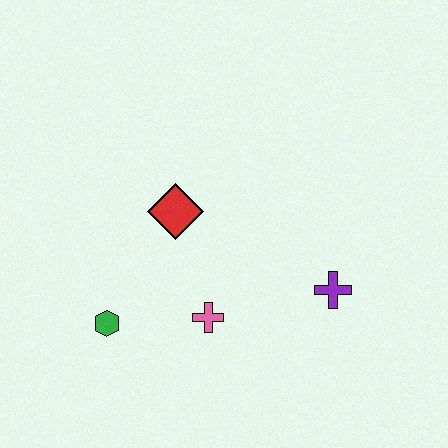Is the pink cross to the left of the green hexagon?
No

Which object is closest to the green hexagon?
The pink cross is closest to the green hexagon.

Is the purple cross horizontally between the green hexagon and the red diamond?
No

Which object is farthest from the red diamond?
The purple cross is farthest from the red diamond.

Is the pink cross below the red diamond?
Yes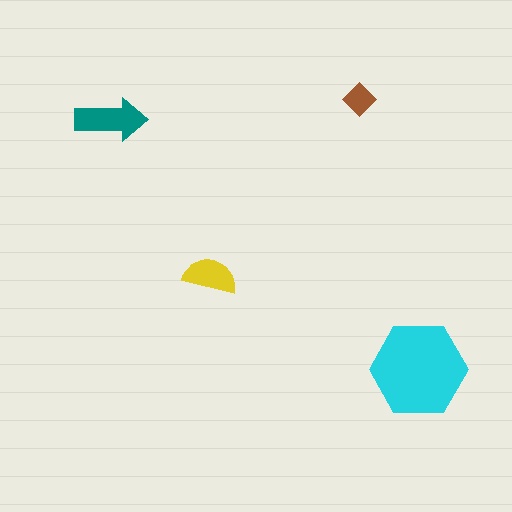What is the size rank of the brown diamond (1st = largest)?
4th.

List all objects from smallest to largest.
The brown diamond, the yellow semicircle, the teal arrow, the cyan hexagon.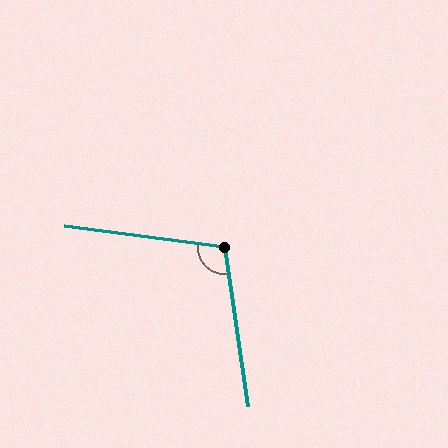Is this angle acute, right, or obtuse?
It is obtuse.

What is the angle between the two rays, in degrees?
Approximately 105 degrees.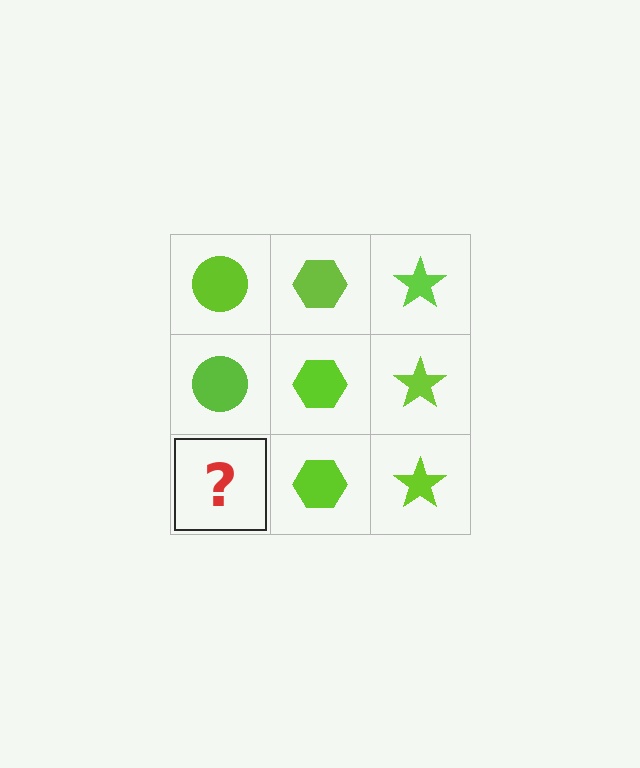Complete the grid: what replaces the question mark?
The question mark should be replaced with a lime circle.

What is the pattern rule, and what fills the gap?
The rule is that each column has a consistent shape. The gap should be filled with a lime circle.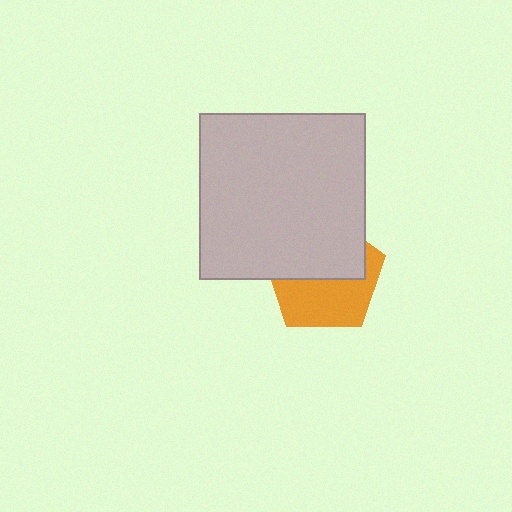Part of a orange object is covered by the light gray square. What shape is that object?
It is a pentagon.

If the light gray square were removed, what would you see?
You would see the complete orange pentagon.